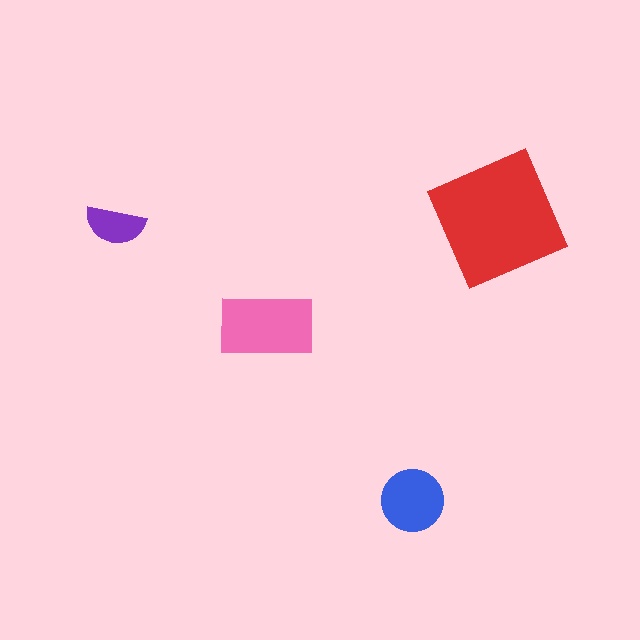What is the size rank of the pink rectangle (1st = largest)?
2nd.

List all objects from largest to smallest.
The red square, the pink rectangle, the blue circle, the purple semicircle.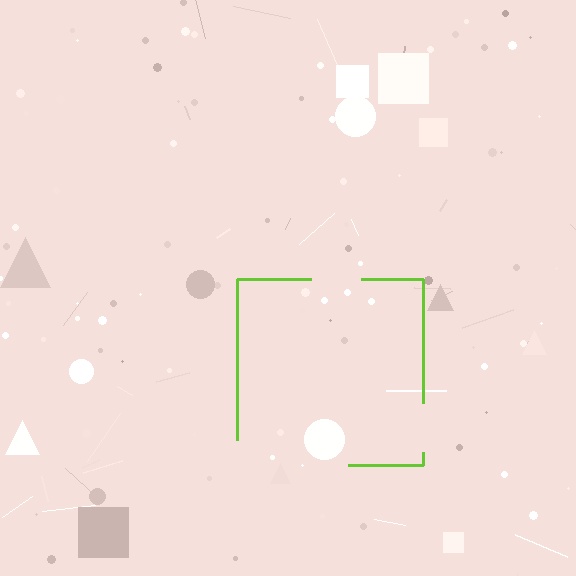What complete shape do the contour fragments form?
The contour fragments form a square.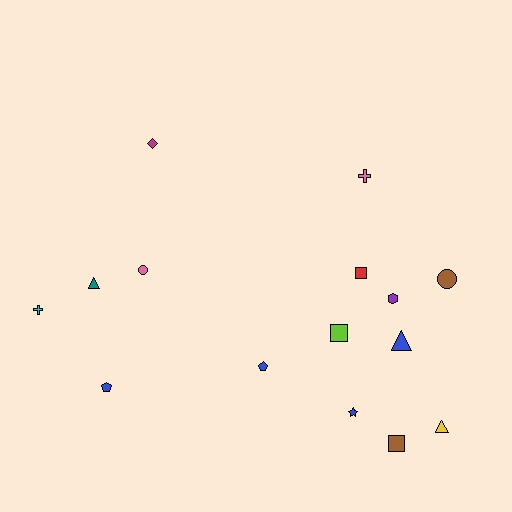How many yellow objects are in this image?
There is 1 yellow object.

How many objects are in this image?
There are 15 objects.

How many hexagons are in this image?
There is 1 hexagon.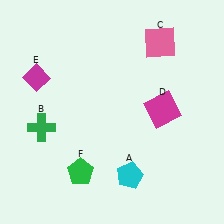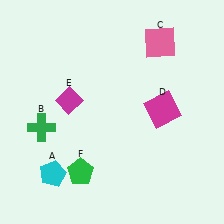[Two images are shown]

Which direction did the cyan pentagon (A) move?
The cyan pentagon (A) moved left.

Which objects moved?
The objects that moved are: the cyan pentagon (A), the magenta diamond (E).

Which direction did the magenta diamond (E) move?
The magenta diamond (E) moved right.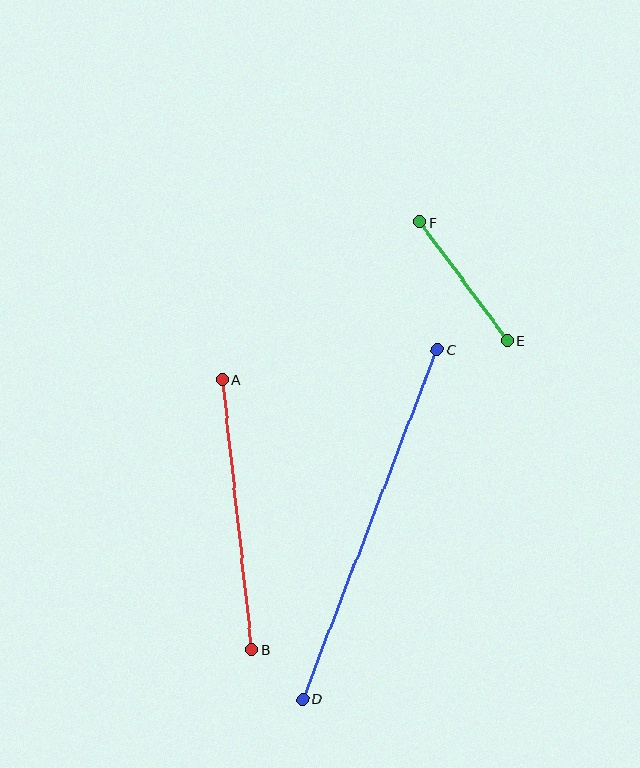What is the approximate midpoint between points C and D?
The midpoint is at approximately (370, 524) pixels.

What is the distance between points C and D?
The distance is approximately 375 pixels.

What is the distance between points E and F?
The distance is approximately 147 pixels.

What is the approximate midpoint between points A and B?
The midpoint is at approximately (237, 515) pixels.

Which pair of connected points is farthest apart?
Points C and D are farthest apart.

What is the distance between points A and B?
The distance is approximately 272 pixels.